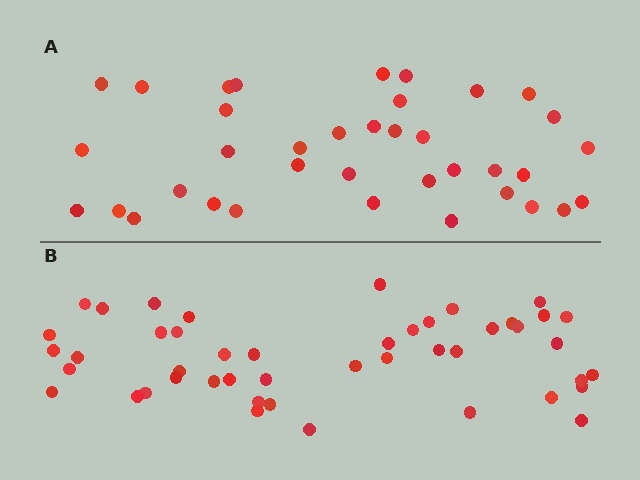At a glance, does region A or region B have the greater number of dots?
Region B (the bottom region) has more dots.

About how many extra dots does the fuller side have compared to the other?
Region B has roughly 8 or so more dots than region A.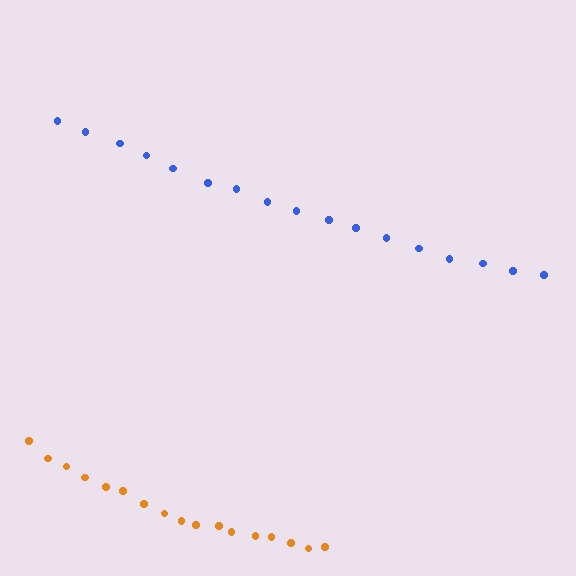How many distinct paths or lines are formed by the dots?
There are 2 distinct paths.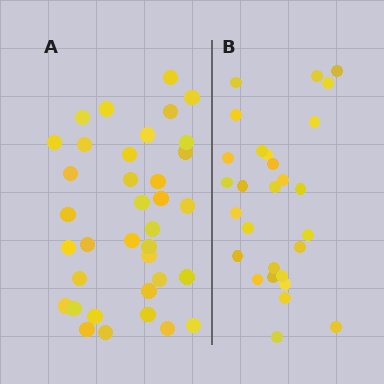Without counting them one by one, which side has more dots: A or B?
Region A (the left region) has more dots.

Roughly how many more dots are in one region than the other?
Region A has roughly 8 or so more dots than region B.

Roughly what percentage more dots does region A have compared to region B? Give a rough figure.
About 30% more.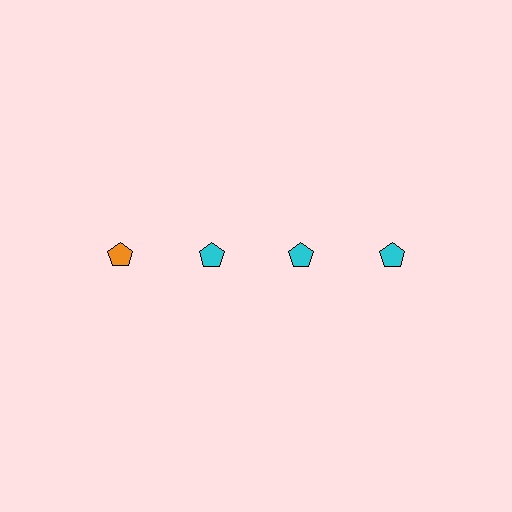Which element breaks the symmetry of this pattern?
The orange pentagon in the top row, leftmost column breaks the symmetry. All other shapes are cyan pentagons.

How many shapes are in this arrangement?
There are 4 shapes arranged in a grid pattern.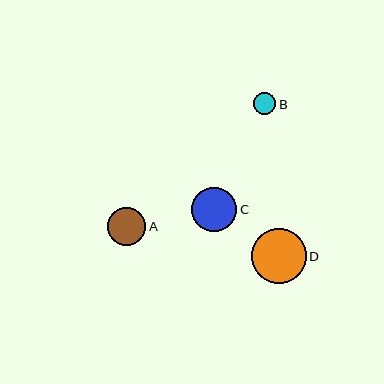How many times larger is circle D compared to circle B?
Circle D is approximately 2.5 times the size of circle B.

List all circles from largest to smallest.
From largest to smallest: D, C, A, B.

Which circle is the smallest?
Circle B is the smallest with a size of approximately 22 pixels.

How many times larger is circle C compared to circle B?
Circle C is approximately 2.0 times the size of circle B.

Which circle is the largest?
Circle D is the largest with a size of approximately 55 pixels.